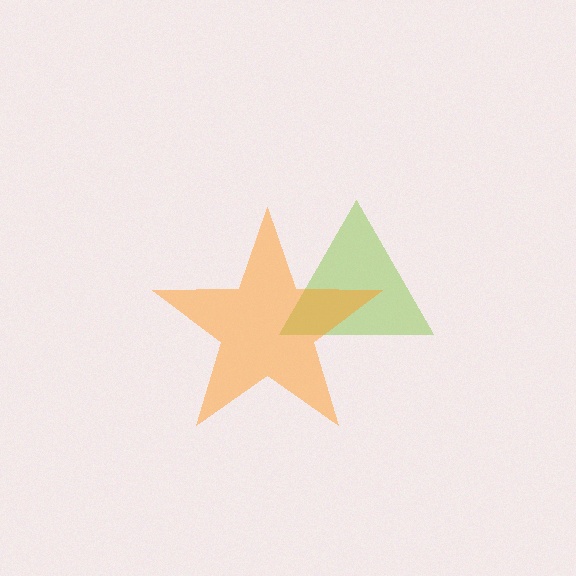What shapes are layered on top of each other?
The layered shapes are: a lime triangle, an orange star.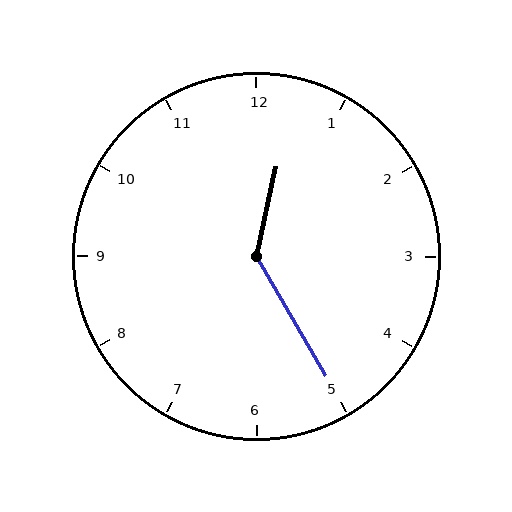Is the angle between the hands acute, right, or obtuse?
It is obtuse.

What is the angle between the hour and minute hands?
Approximately 138 degrees.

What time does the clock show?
12:25.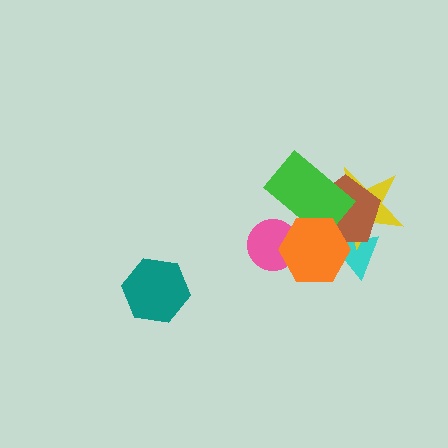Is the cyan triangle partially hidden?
Yes, it is partially covered by another shape.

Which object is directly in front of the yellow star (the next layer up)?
The brown pentagon is directly in front of the yellow star.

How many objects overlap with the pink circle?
1 object overlaps with the pink circle.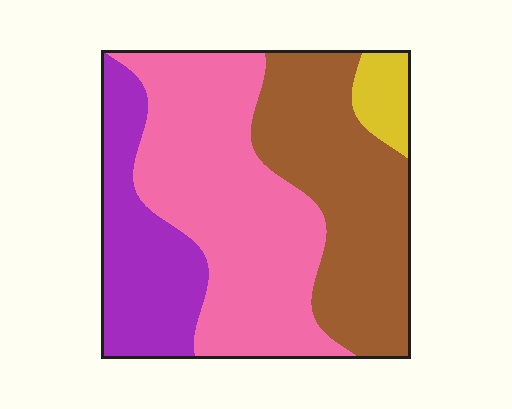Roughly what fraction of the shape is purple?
Purple covers roughly 20% of the shape.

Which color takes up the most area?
Pink, at roughly 40%.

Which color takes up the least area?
Yellow, at roughly 5%.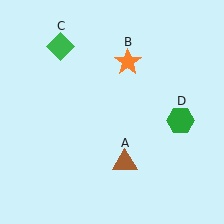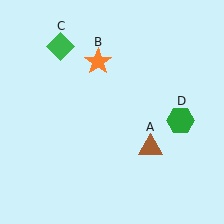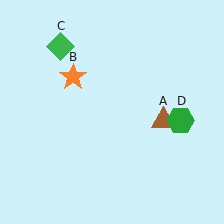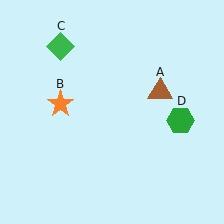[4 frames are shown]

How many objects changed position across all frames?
2 objects changed position: brown triangle (object A), orange star (object B).